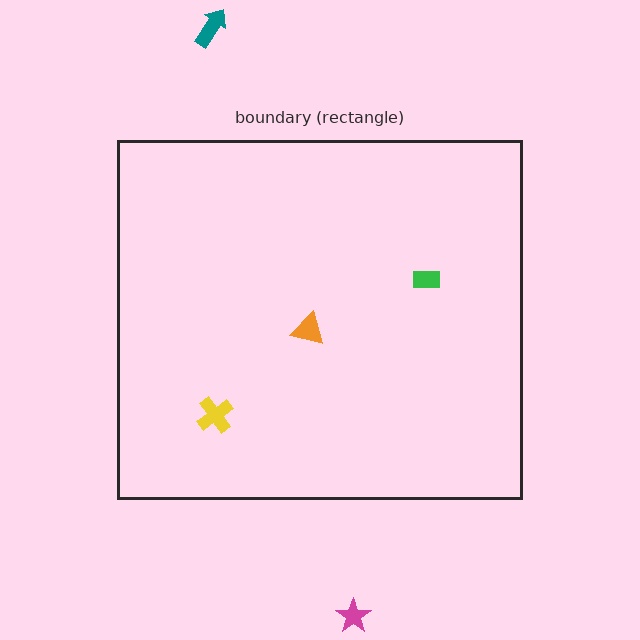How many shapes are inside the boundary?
3 inside, 2 outside.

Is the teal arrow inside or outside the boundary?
Outside.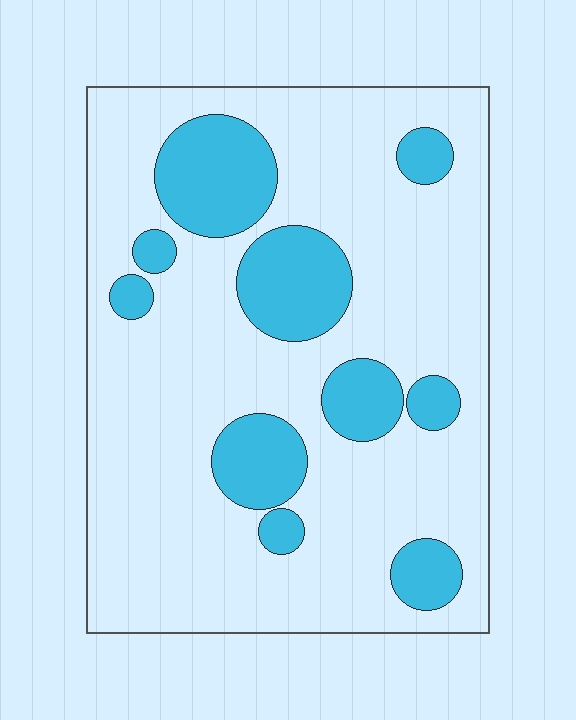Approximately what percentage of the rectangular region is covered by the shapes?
Approximately 20%.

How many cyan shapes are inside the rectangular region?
10.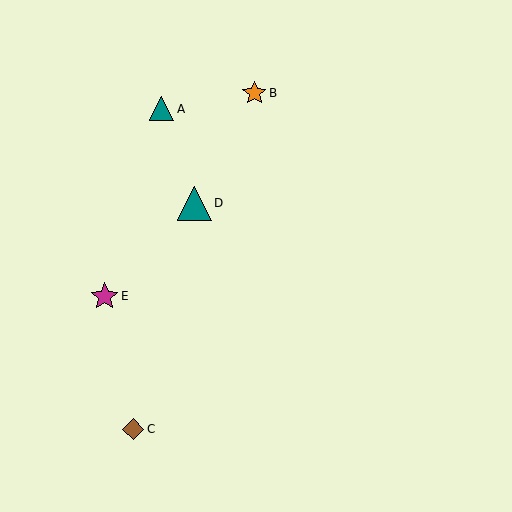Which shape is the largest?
The teal triangle (labeled D) is the largest.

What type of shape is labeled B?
Shape B is an orange star.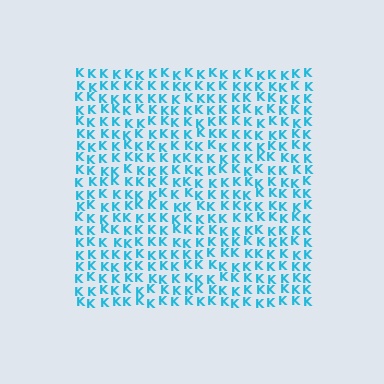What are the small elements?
The small elements are letter K's.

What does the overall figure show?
The overall figure shows a square.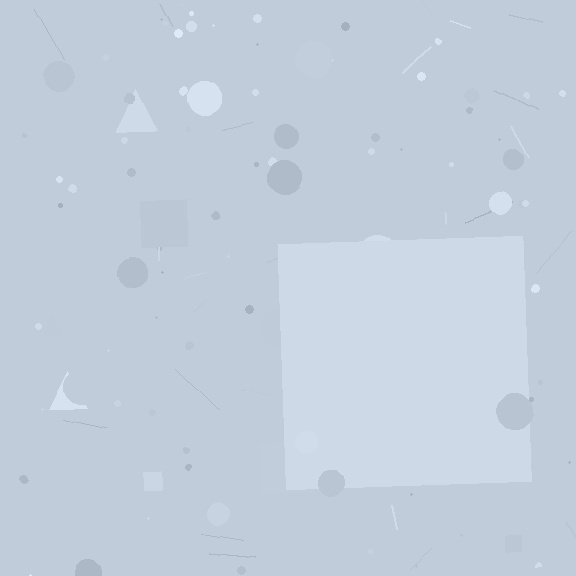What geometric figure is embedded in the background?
A square is embedded in the background.